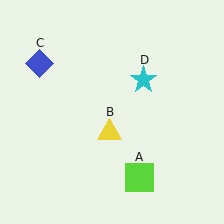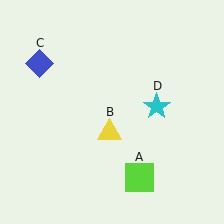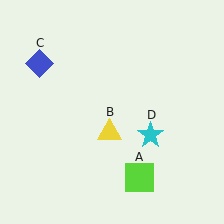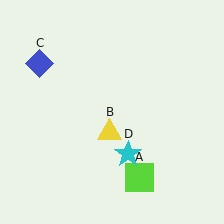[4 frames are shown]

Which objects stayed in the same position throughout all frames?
Lime square (object A) and yellow triangle (object B) and blue diamond (object C) remained stationary.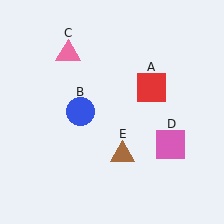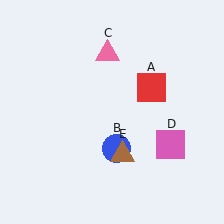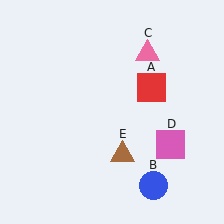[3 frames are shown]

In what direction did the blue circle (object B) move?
The blue circle (object B) moved down and to the right.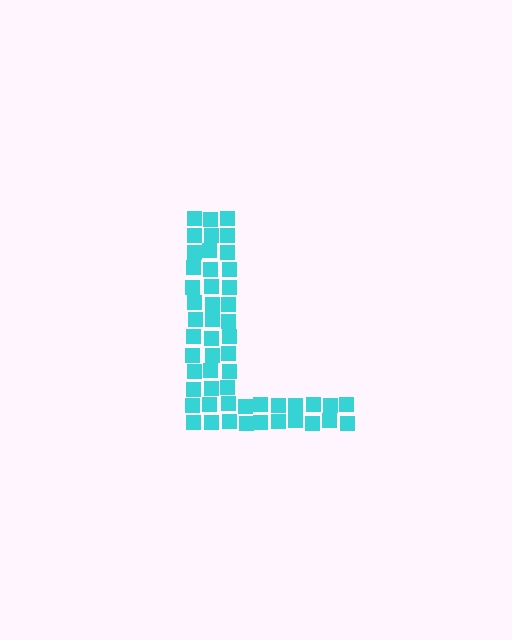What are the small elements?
The small elements are squares.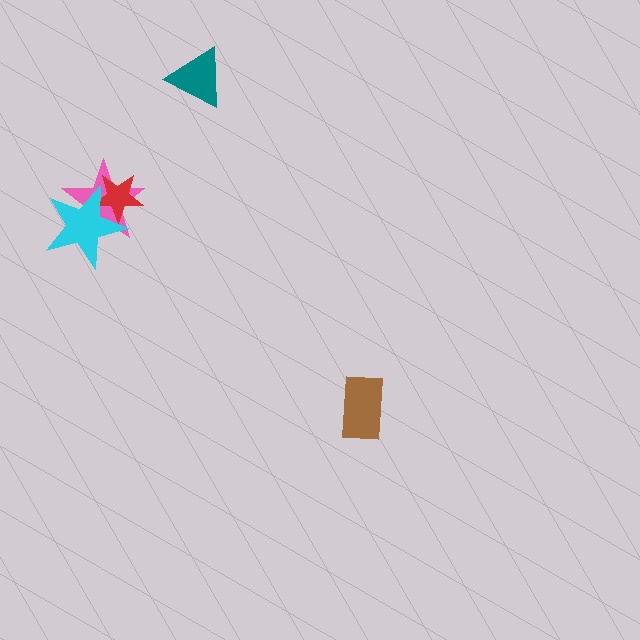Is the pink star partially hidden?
Yes, it is partially covered by another shape.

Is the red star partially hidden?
Yes, it is partially covered by another shape.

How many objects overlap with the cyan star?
2 objects overlap with the cyan star.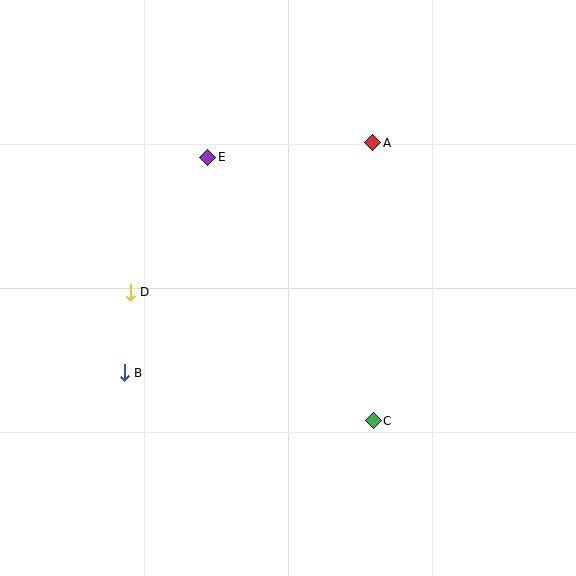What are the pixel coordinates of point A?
Point A is at (373, 143).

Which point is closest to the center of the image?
Point E at (208, 157) is closest to the center.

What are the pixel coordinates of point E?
Point E is at (208, 157).